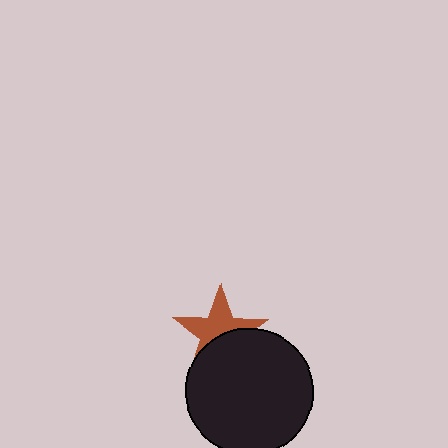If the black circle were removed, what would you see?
You would see the complete brown star.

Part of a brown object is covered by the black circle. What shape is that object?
It is a star.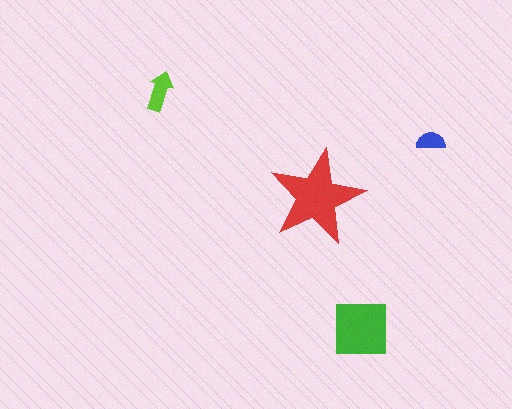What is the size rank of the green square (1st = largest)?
2nd.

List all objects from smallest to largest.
The blue semicircle, the lime arrow, the green square, the red star.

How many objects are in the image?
There are 4 objects in the image.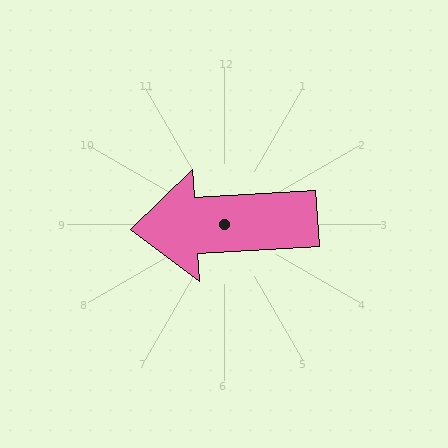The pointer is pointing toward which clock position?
Roughly 9 o'clock.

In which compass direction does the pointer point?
West.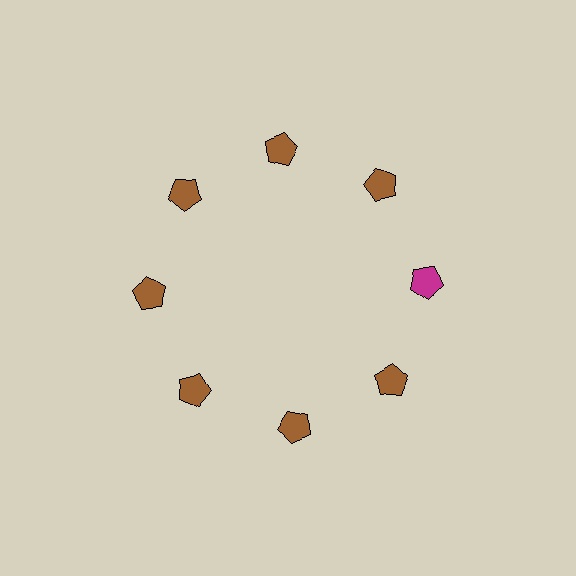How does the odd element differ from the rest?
It has a different color: magenta instead of brown.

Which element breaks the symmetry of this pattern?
The magenta pentagon at roughly the 3 o'clock position breaks the symmetry. All other shapes are brown pentagons.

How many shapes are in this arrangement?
There are 8 shapes arranged in a ring pattern.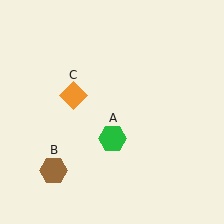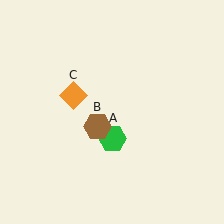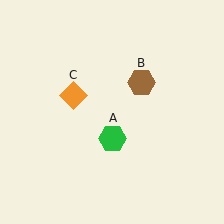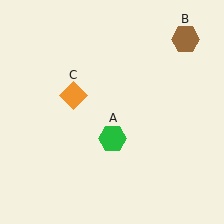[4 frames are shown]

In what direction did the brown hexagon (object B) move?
The brown hexagon (object B) moved up and to the right.